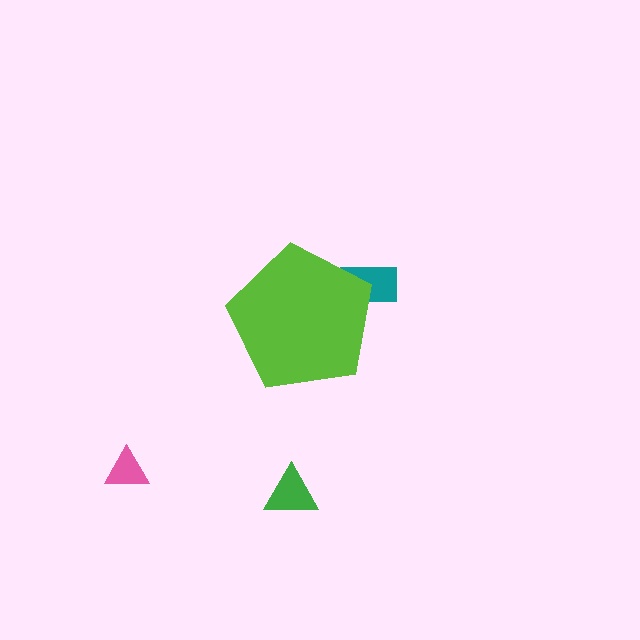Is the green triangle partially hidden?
No, the green triangle is fully visible.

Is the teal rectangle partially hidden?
Yes, the teal rectangle is partially hidden behind the lime pentagon.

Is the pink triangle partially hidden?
No, the pink triangle is fully visible.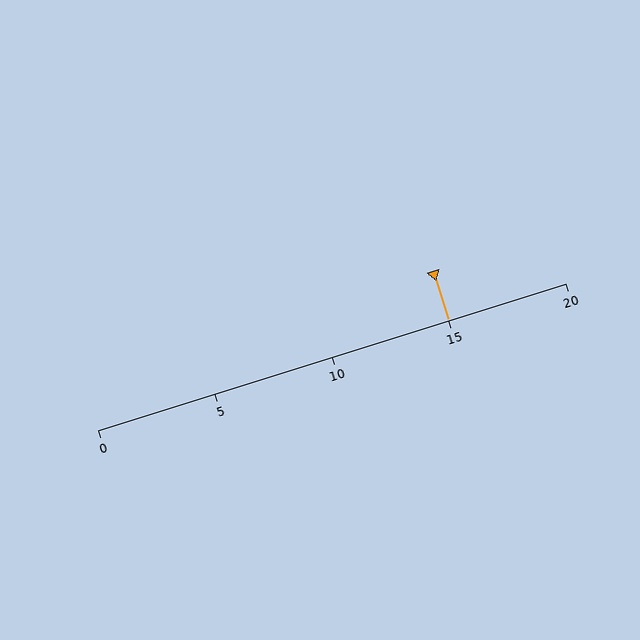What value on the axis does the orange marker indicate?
The marker indicates approximately 15.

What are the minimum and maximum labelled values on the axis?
The axis runs from 0 to 20.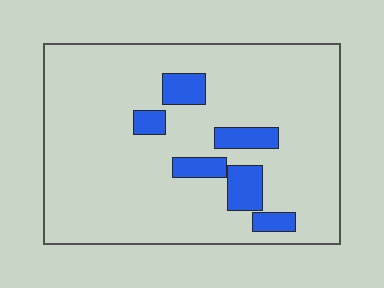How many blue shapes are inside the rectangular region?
6.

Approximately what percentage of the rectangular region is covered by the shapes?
Approximately 10%.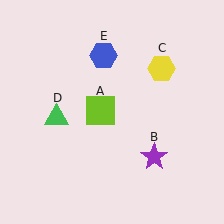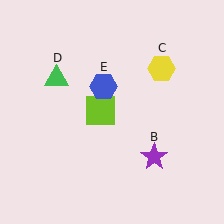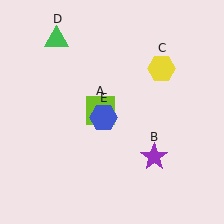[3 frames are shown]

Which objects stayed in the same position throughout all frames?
Lime square (object A) and purple star (object B) and yellow hexagon (object C) remained stationary.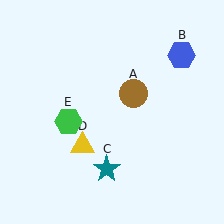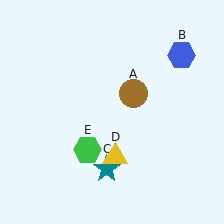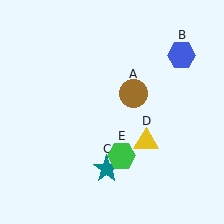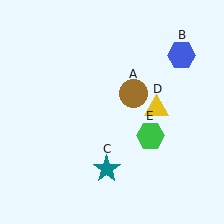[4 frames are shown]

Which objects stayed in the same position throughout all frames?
Brown circle (object A) and blue hexagon (object B) and teal star (object C) remained stationary.